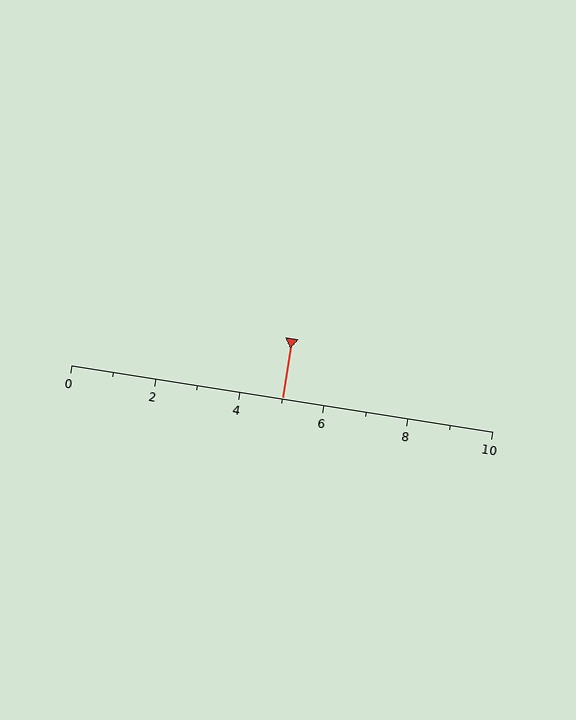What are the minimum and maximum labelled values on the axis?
The axis runs from 0 to 10.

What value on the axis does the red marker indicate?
The marker indicates approximately 5.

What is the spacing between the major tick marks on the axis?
The major ticks are spaced 2 apart.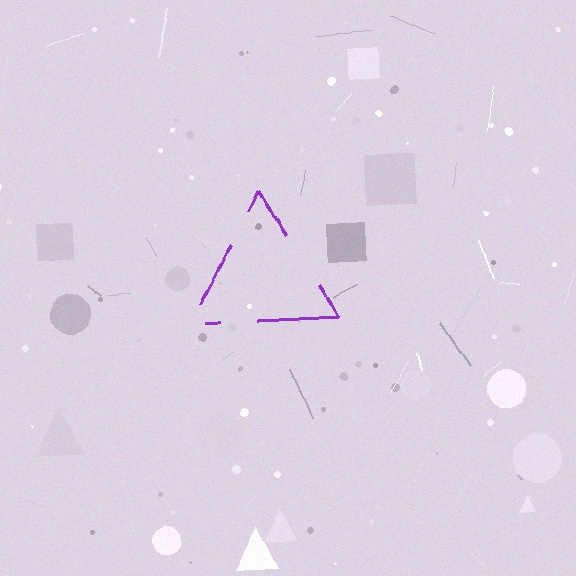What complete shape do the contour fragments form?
The contour fragments form a triangle.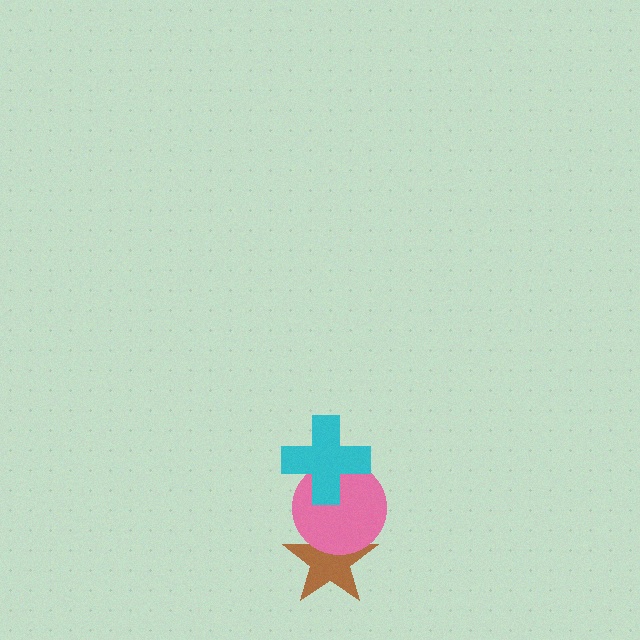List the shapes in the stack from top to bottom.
From top to bottom: the cyan cross, the pink circle, the brown star.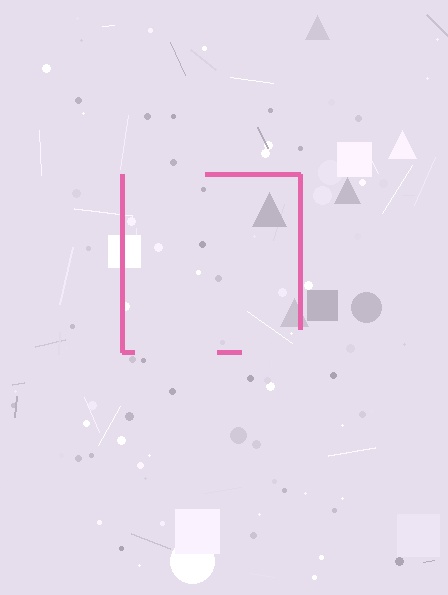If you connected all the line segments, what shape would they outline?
They would outline a square.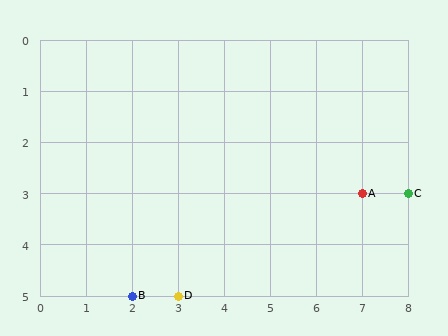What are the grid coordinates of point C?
Point C is at grid coordinates (8, 3).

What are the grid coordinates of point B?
Point B is at grid coordinates (2, 5).